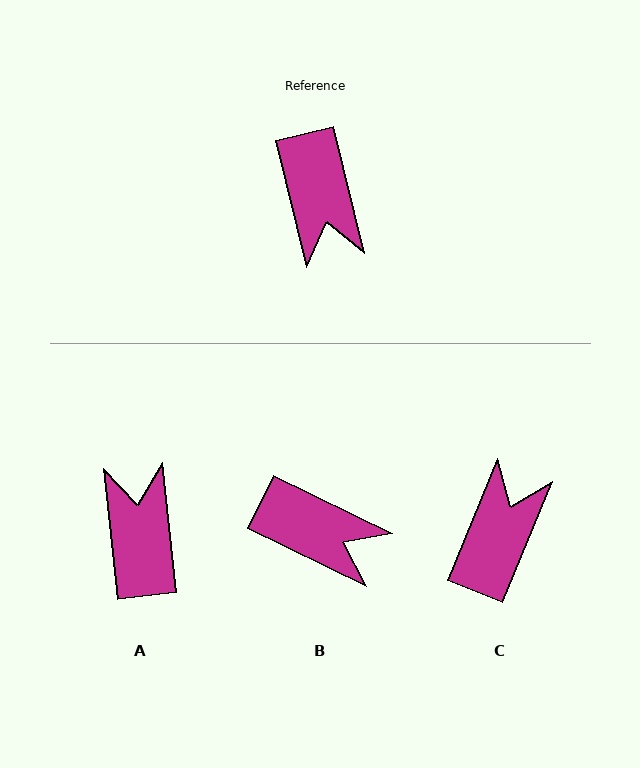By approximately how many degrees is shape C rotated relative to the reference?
Approximately 144 degrees counter-clockwise.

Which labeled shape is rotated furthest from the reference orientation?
A, about 173 degrees away.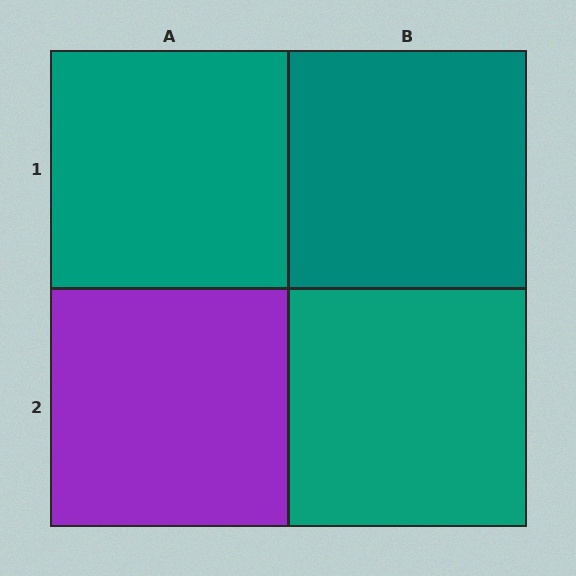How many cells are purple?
1 cell is purple.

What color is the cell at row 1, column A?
Teal.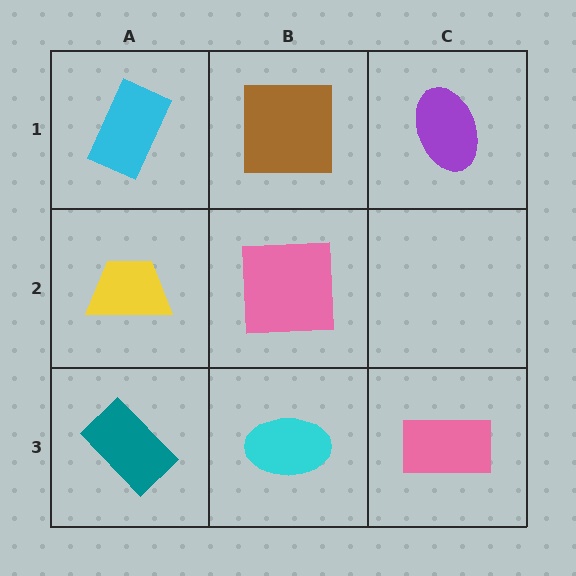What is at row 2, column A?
A yellow trapezoid.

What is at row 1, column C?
A purple ellipse.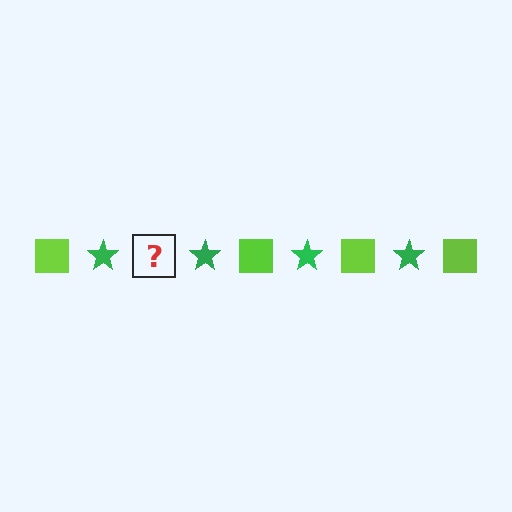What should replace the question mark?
The question mark should be replaced with a lime square.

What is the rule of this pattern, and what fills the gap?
The rule is that the pattern alternates between lime square and green star. The gap should be filled with a lime square.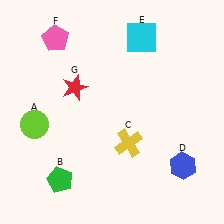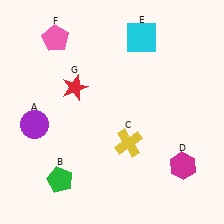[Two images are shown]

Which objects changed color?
A changed from lime to purple. D changed from blue to magenta.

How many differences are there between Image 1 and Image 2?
There are 2 differences between the two images.